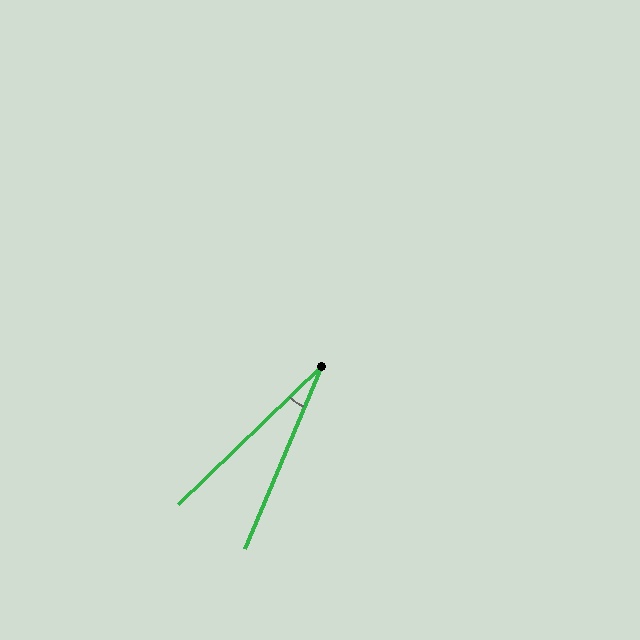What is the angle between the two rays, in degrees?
Approximately 23 degrees.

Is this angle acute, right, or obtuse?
It is acute.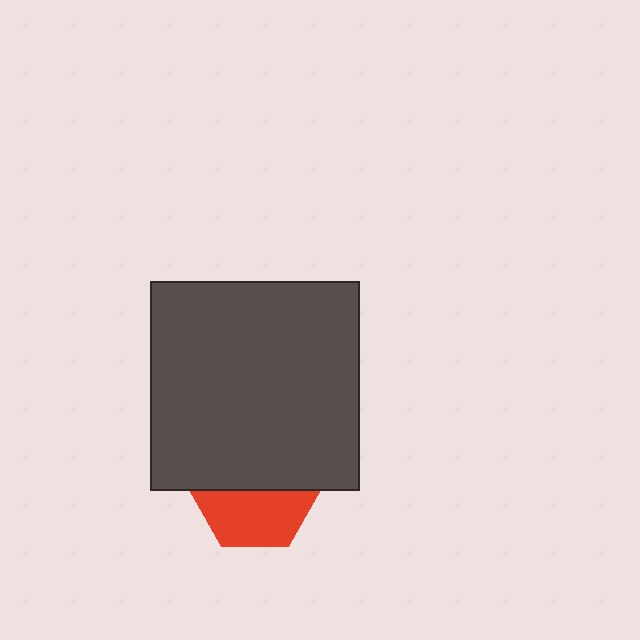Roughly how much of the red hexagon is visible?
About half of it is visible (roughly 47%).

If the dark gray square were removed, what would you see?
You would see the complete red hexagon.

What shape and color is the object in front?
The object in front is a dark gray square.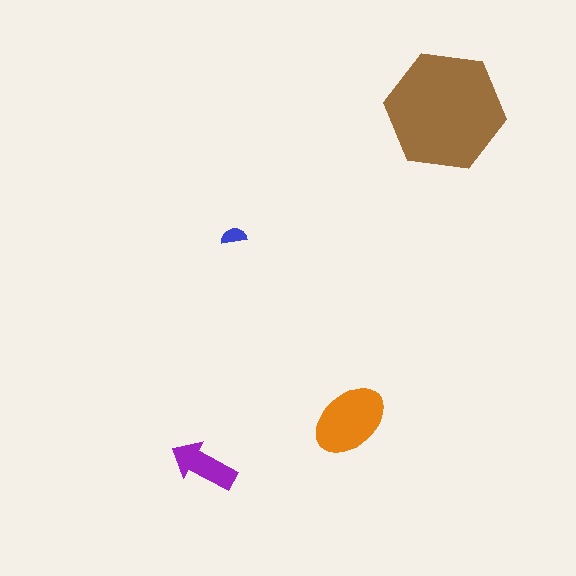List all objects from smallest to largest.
The blue semicircle, the purple arrow, the orange ellipse, the brown hexagon.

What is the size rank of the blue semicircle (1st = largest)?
4th.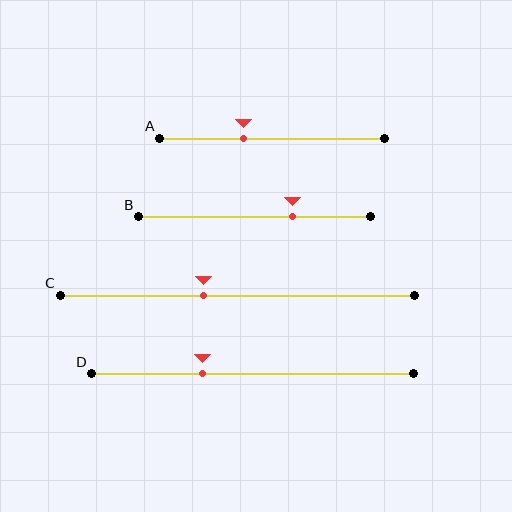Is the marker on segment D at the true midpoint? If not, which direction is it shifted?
No, the marker on segment D is shifted to the left by about 15% of the segment length.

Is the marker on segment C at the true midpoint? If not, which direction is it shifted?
No, the marker on segment C is shifted to the left by about 10% of the segment length.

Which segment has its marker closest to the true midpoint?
Segment C has its marker closest to the true midpoint.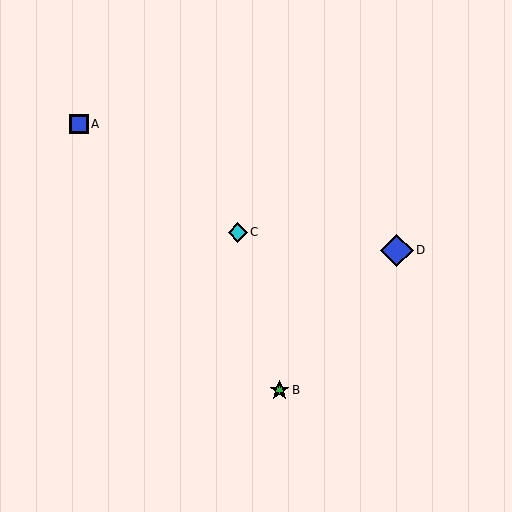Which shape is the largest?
The blue diamond (labeled D) is the largest.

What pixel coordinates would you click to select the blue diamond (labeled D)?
Click at (397, 250) to select the blue diamond D.